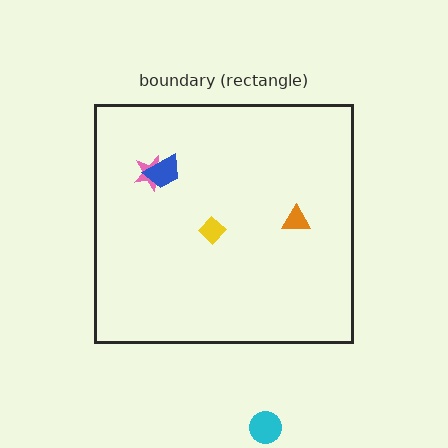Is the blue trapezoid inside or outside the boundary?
Inside.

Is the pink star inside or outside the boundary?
Inside.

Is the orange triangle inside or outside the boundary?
Inside.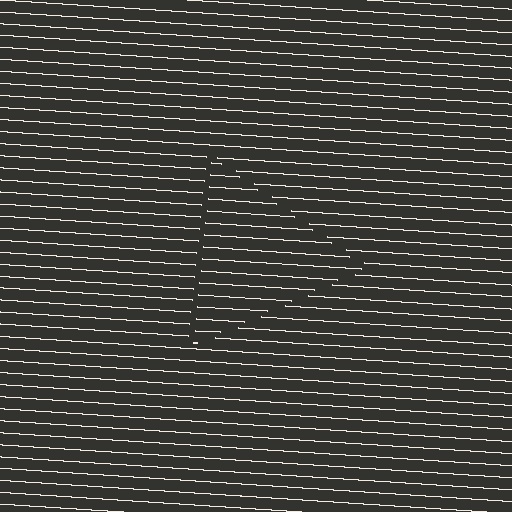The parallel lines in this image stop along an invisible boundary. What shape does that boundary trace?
An illusory triangle. The interior of the shape contains the same grating, shifted by half a period — the contour is defined by the phase discontinuity where line-ends from the inner and outer gratings abut.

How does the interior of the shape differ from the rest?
The interior of the shape contains the same grating, shifted by half a period — the contour is defined by the phase discontinuity where line-ends from the inner and outer gratings abut.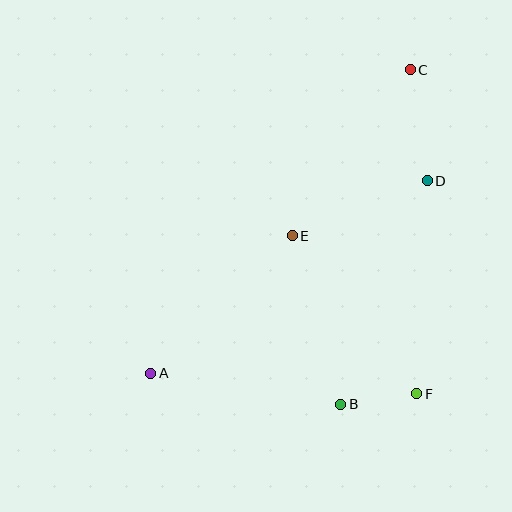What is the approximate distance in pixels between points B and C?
The distance between B and C is approximately 342 pixels.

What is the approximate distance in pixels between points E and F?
The distance between E and F is approximately 201 pixels.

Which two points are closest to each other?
Points B and F are closest to each other.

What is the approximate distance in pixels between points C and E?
The distance between C and E is approximately 204 pixels.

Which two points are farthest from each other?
Points A and C are farthest from each other.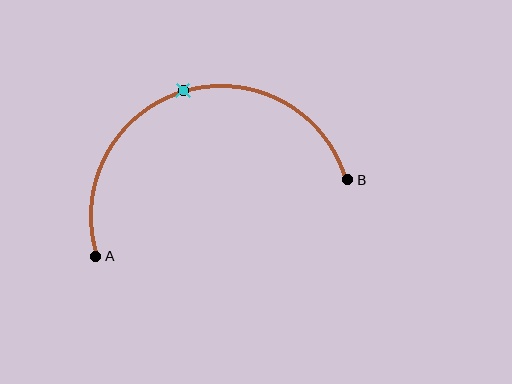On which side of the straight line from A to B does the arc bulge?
The arc bulges above the straight line connecting A and B.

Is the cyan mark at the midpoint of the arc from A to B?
Yes. The cyan mark lies on the arc at equal arc-length from both A and B — it is the arc midpoint.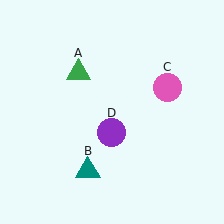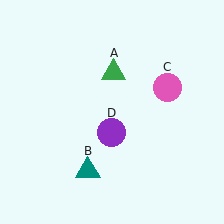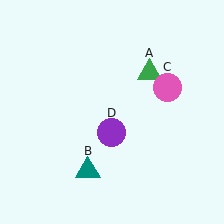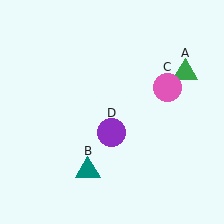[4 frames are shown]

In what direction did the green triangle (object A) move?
The green triangle (object A) moved right.